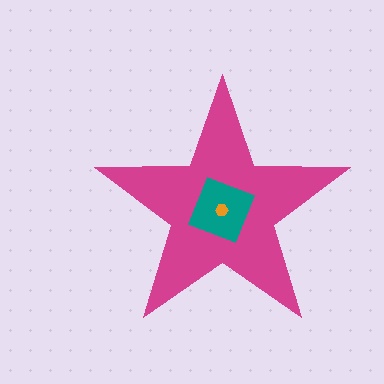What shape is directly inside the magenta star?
The teal square.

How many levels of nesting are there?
3.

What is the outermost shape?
The magenta star.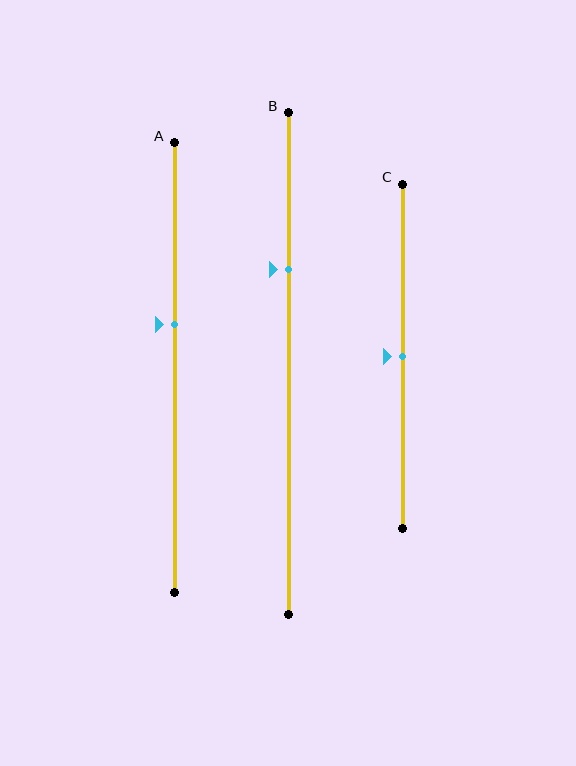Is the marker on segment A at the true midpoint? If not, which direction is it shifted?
No, the marker on segment A is shifted upward by about 9% of the segment length.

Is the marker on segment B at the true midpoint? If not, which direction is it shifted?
No, the marker on segment B is shifted upward by about 19% of the segment length.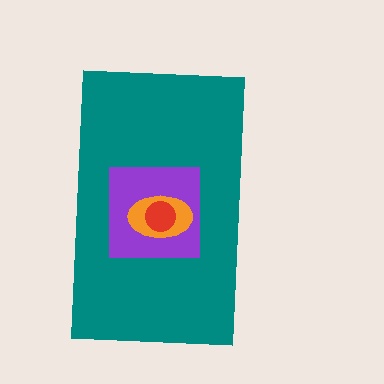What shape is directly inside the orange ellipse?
The red circle.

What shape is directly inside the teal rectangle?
The purple square.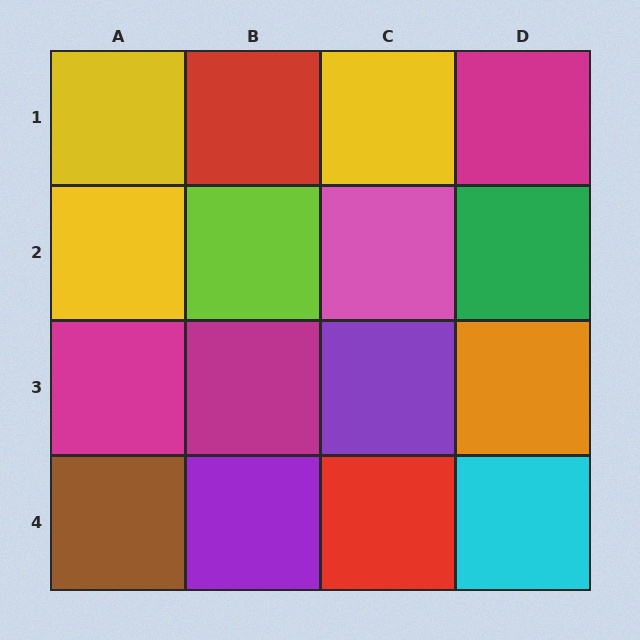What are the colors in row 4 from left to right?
Brown, purple, red, cyan.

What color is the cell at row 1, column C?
Yellow.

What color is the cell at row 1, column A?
Yellow.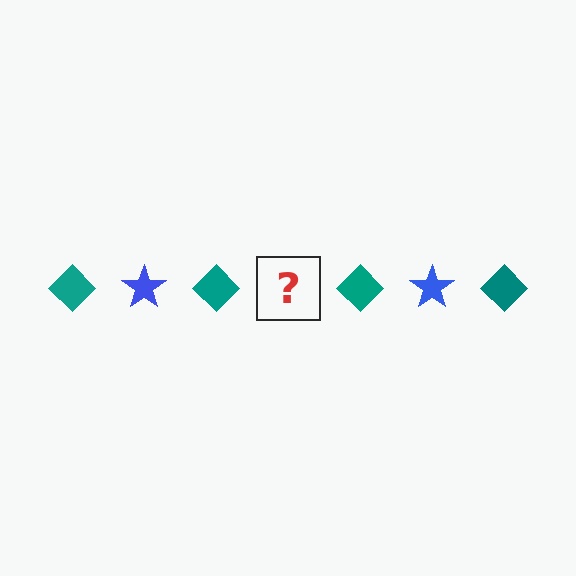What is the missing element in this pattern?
The missing element is a blue star.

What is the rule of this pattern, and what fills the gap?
The rule is that the pattern alternates between teal diamond and blue star. The gap should be filled with a blue star.